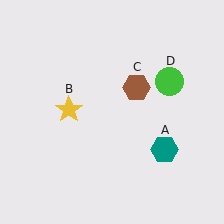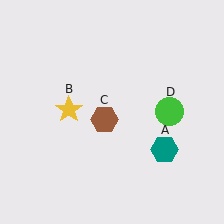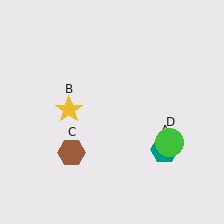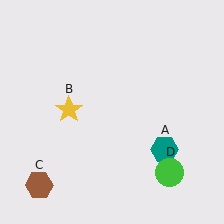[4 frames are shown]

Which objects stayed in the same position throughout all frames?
Teal hexagon (object A) and yellow star (object B) remained stationary.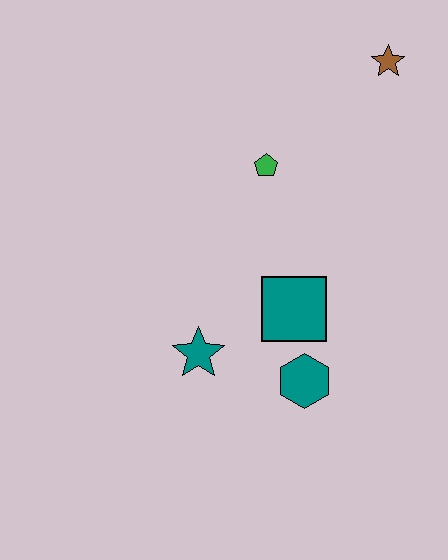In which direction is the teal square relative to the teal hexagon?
The teal square is above the teal hexagon.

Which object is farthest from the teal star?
The brown star is farthest from the teal star.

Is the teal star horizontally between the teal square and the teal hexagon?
No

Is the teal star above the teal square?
No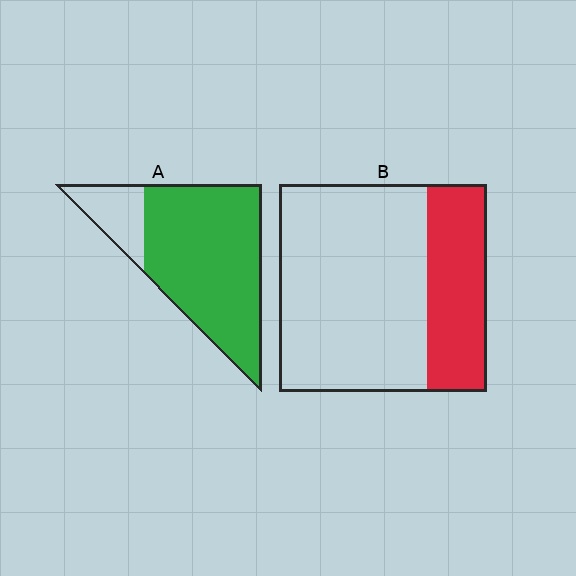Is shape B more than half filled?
No.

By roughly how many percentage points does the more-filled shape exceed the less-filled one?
By roughly 55 percentage points (A over B).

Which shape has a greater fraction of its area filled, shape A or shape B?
Shape A.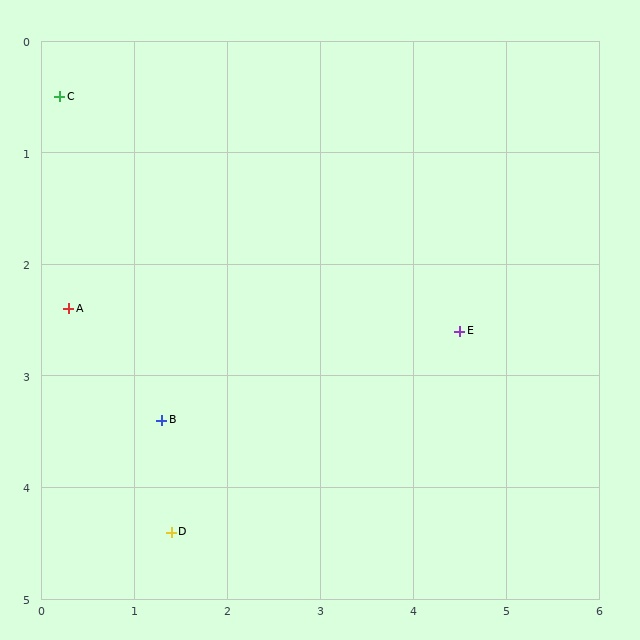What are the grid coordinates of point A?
Point A is at approximately (0.3, 2.4).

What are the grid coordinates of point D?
Point D is at approximately (1.4, 4.4).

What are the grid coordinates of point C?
Point C is at approximately (0.2, 0.5).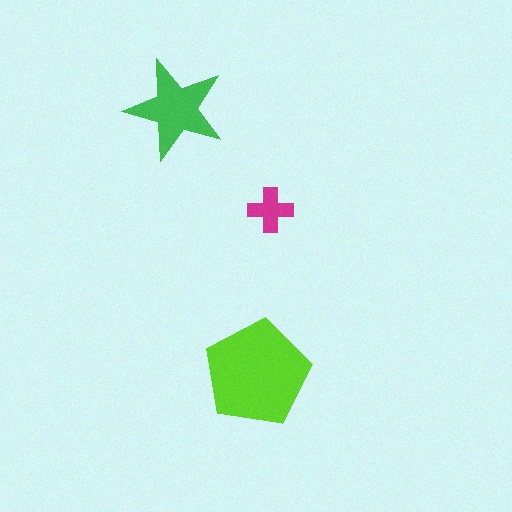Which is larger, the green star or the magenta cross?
The green star.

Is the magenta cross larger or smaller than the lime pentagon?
Smaller.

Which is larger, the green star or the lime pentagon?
The lime pentagon.